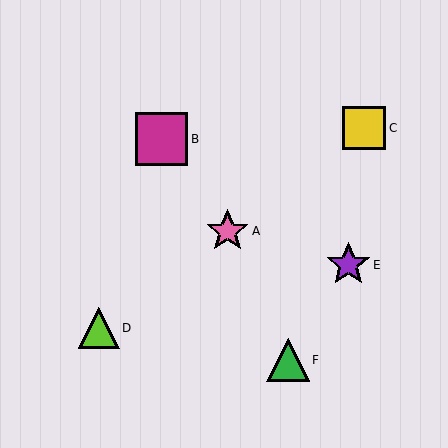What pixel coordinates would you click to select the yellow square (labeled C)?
Click at (364, 128) to select the yellow square C.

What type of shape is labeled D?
Shape D is a lime triangle.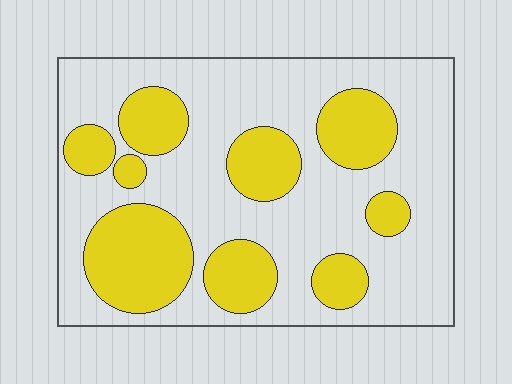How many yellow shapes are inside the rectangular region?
9.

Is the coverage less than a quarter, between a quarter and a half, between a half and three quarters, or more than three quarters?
Between a quarter and a half.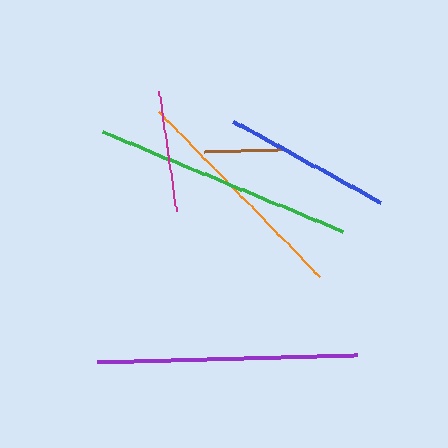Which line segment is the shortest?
The brown line is the shortest at approximately 81 pixels.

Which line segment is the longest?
The green line is the longest at approximately 260 pixels.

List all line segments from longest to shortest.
From longest to shortest: green, purple, orange, blue, magenta, brown.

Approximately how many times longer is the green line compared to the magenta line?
The green line is approximately 2.1 times the length of the magenta line.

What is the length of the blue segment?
The blue segment is approximately 168 pixels long.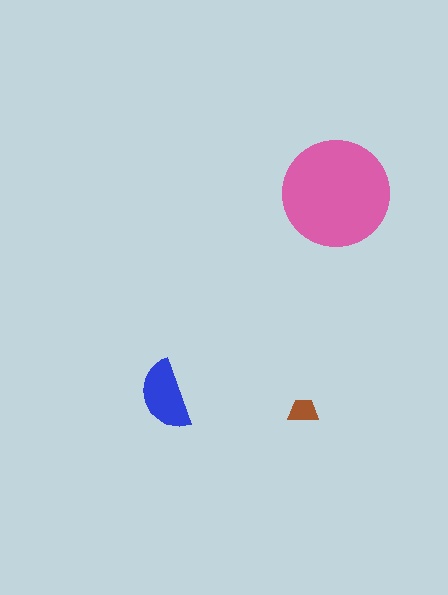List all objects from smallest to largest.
The brown trapezoid, the blue semicircle, the pink circle.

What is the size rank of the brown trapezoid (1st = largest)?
3rd.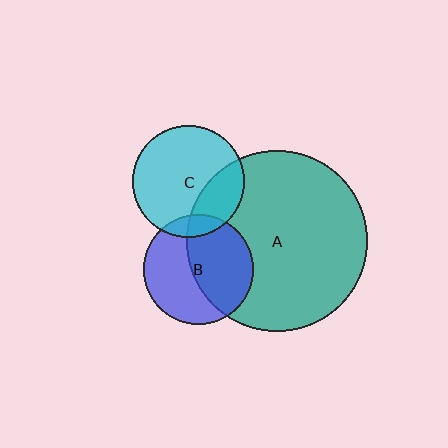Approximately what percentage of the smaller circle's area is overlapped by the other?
Approximately 50%.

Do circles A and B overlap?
Yes.